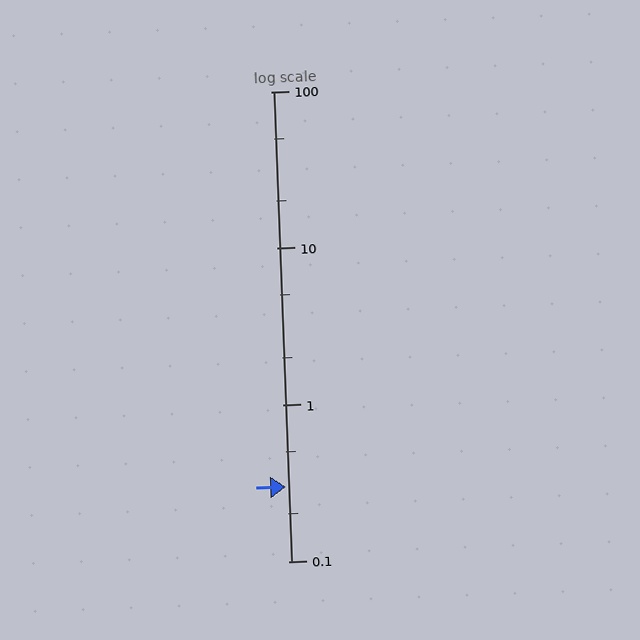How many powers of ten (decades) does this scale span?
The scale spans 3 decades, from 0.1 to 100.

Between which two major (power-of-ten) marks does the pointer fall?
The pointer is between 0.1 and 1.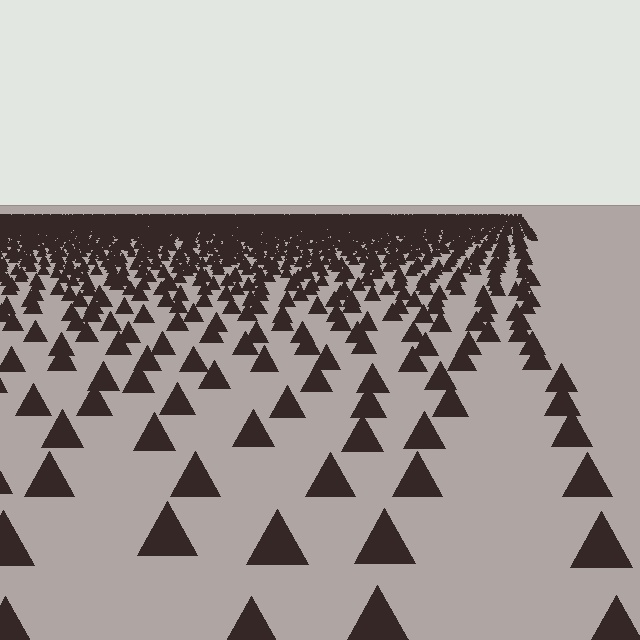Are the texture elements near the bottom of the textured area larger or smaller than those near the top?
Larger. Near the bottom, elements are closer to the viewer and appear at a bigger on-screen size.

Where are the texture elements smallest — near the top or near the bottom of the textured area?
Near the top.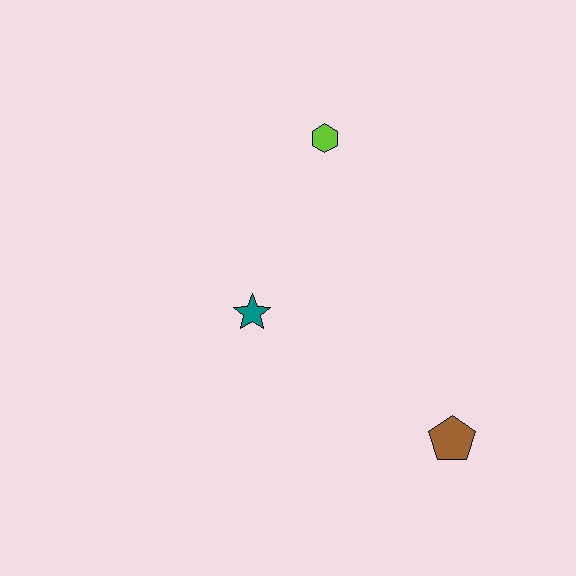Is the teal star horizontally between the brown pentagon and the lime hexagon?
No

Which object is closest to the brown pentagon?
The teal star is closest to the brown pentagon.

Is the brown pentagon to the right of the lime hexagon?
Yes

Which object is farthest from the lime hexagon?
The brown pentagon is farthest from the lime hexagon.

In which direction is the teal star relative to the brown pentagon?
The teal star is to the left of the brown pentagon.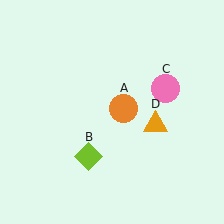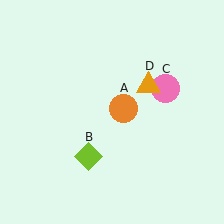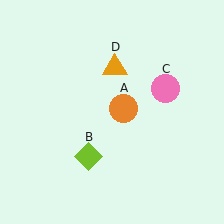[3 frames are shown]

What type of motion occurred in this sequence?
The orange triangle (object D) rotated counterclockwise around the center of the scene.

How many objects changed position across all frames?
1 object changed position: orange triangle (object D).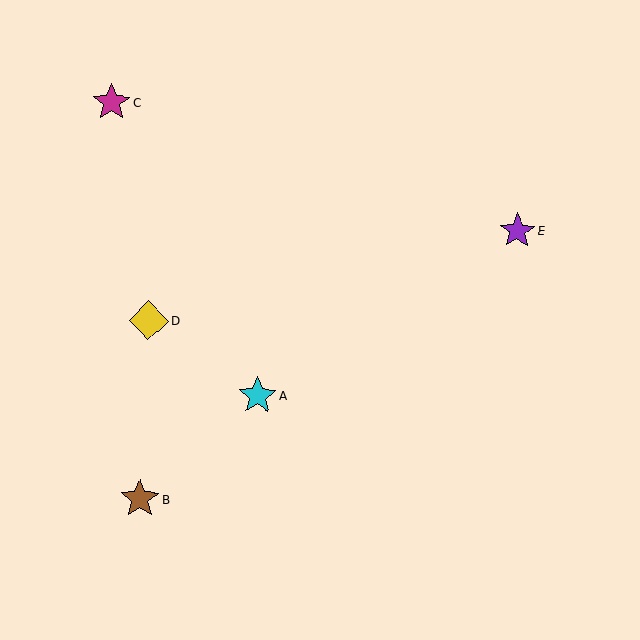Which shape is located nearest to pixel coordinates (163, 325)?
The yellow diamond (labeled D) at (149, 320) is nearest to that location.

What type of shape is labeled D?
Shape D is a yellow diamond.